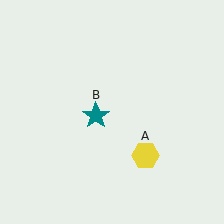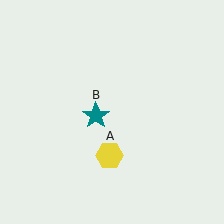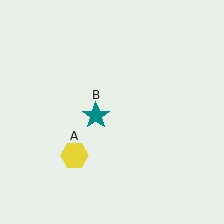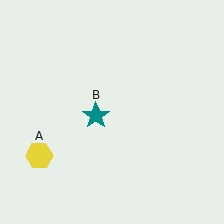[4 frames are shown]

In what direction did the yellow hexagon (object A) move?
The yellow hexagon (object A) moved left.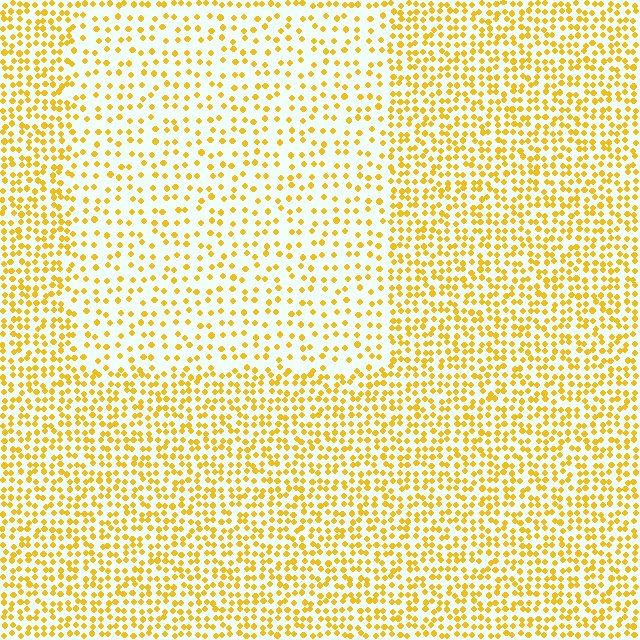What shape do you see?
I see a rectangle.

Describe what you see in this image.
The image contains small yellow elements arranged at two different densities. A rectangle-shaped region is visible where the elements are less densely packed than the surrounding area.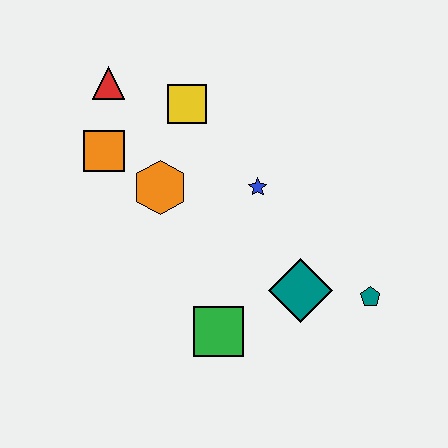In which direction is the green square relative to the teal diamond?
The green square is to the left of the teal diamond.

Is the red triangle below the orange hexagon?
No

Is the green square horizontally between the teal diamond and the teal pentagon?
No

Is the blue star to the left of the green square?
No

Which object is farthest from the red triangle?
The teal pentagon is farthest from the red triangle.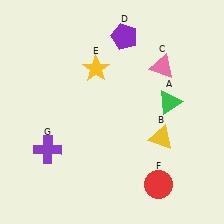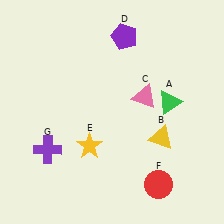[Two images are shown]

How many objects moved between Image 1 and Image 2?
2 objects moved between the two images.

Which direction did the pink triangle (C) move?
The pink triangle (C) moved down.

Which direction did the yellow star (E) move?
The yellow star (E) moved down.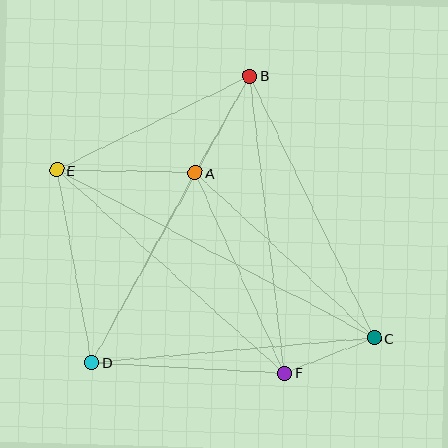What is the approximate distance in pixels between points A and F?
The distance between A and F is approximately 219 pixels.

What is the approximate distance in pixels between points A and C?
The distance between A and C is approximately 243 pixels.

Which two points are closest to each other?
Points C and F are closest to each other.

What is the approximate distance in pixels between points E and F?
The distance between E and F is approximately 306 pixels.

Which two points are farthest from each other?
Points C and E are farthest from each other.